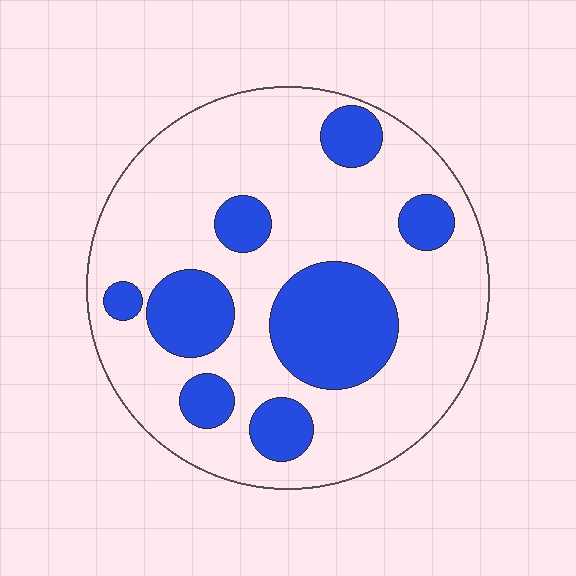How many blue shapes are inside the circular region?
8.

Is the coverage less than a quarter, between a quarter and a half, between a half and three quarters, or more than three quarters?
Between a quarter and a half.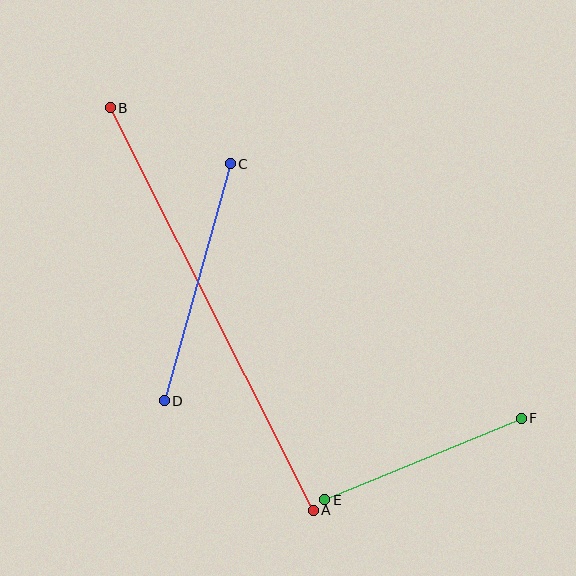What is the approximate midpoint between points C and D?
The midpoint is at approximately (197, 282) pixels.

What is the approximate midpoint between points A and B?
The midpoint is at approximately (212, 309) pixels.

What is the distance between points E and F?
The distance is approximately 213 pixels.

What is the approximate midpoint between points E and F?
The midpoint is at approximately (423, 459) pixels.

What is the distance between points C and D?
The distance is approximately 246 pixels.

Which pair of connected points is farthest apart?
Points A and B are farthest apart.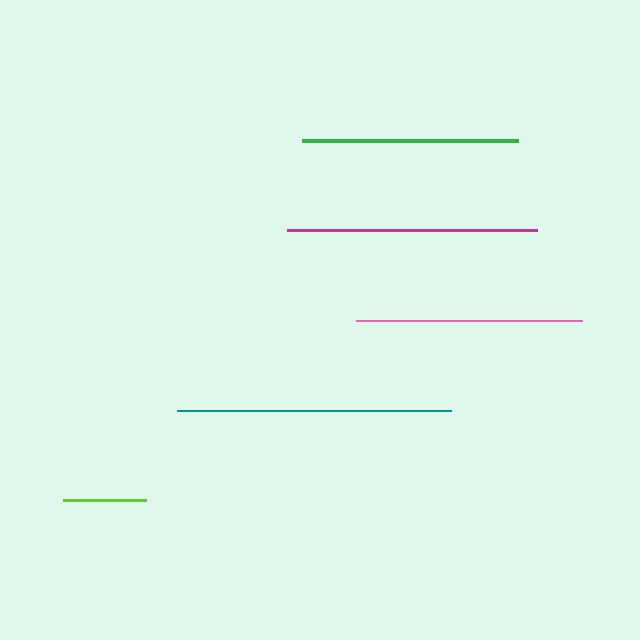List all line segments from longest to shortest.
From longest to shortest: teal, magenta, pink, green, lime.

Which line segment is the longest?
The teal line is the longest at approximately 274 pixels.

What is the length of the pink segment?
The pink segment is approximately 225 pixels long.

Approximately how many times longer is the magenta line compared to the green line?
The magenta line is approximately 1.2 times the length of the green line.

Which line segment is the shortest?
The lime line is the shortest at approximately 83 pixels.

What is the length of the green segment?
The green segment is approximately 216 pixels long.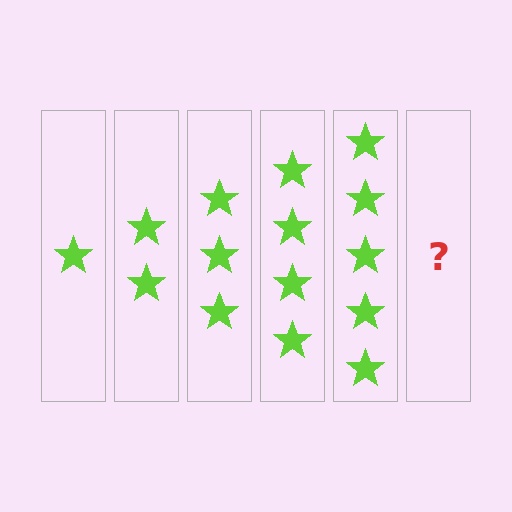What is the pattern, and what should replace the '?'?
The pattern is that each step adds one more star. The '?' should be 6 stars.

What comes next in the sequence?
The next element should be 6 stars.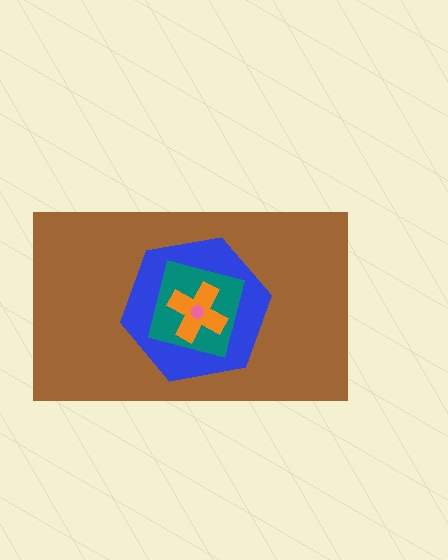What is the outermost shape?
The brown rectangle.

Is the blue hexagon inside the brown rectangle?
Yes.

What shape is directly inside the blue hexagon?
The teal square.